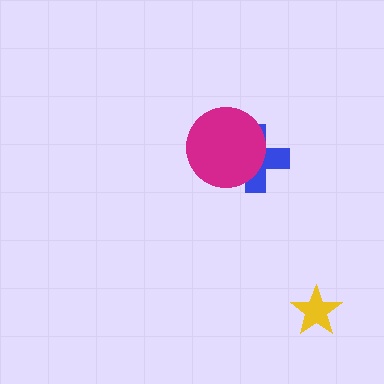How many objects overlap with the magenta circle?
1 object overlaps with the magenta circle.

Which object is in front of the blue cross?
The magenta circle is in front of the blue cross.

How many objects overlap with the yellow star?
0 objects overlap with the yellow star.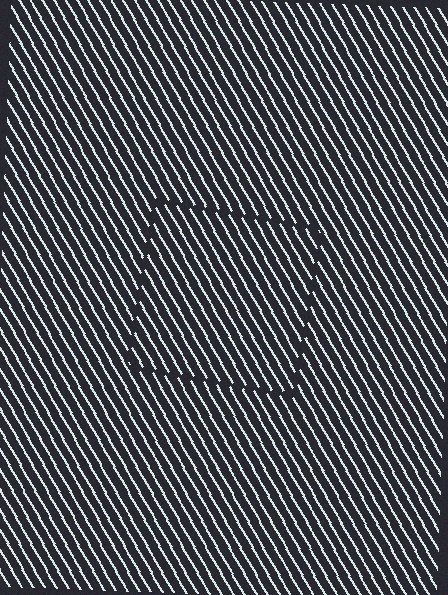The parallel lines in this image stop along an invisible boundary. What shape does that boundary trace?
An illusory square. The interior of the shape contains the same grating, shifted by half a period — the contour is defined by the phase discontinuity where line-ends from the inner and outer gratings abut.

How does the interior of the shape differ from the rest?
The interior of the shape contains the same grating, shifted by half a period — the contour is defined by the phase discontinuity where line-ends from the inner and outer gratings abut.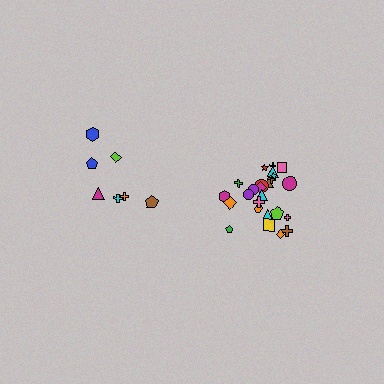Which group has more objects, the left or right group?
The right group.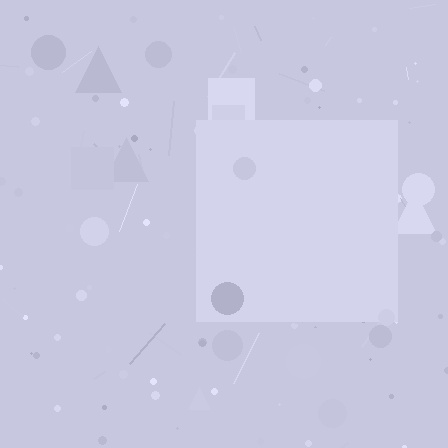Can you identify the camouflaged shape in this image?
The camouflaged shape is a square.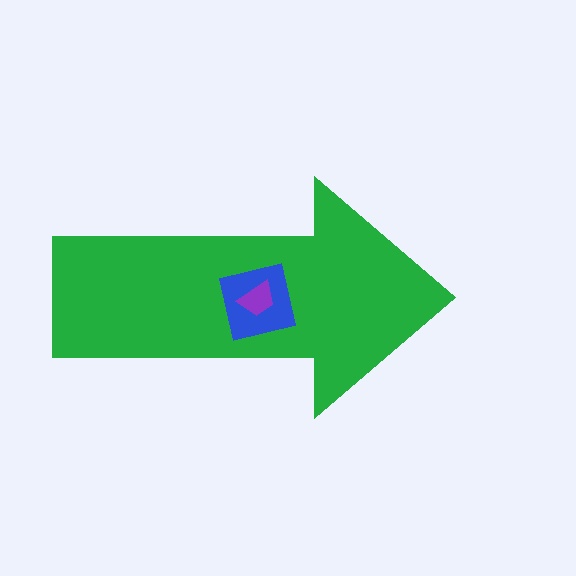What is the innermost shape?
The purple trapezoid.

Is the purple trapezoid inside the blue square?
Yes.